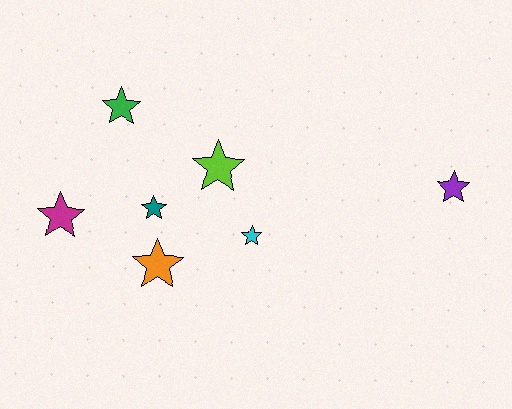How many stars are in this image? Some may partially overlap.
There are 7 stars.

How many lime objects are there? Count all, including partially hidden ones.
There is 1 lime object.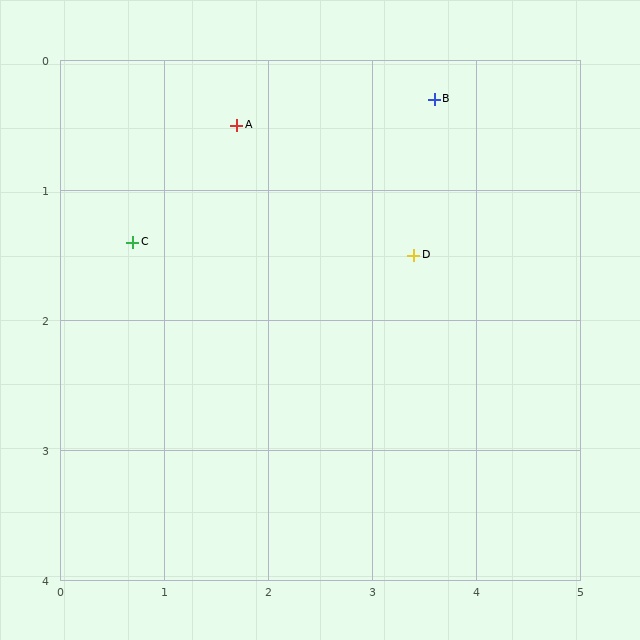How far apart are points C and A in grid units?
Points C and A are about 1.3 grid units apart.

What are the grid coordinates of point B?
Point B is at approximately (3.6, 0.3).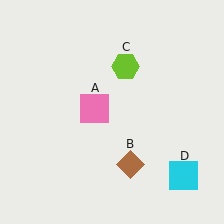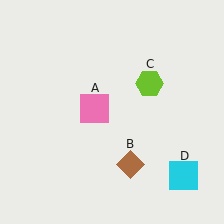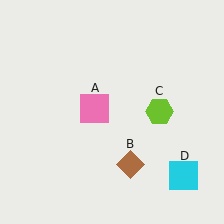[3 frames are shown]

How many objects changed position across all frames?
1 object changed position: lime hexagon (object C).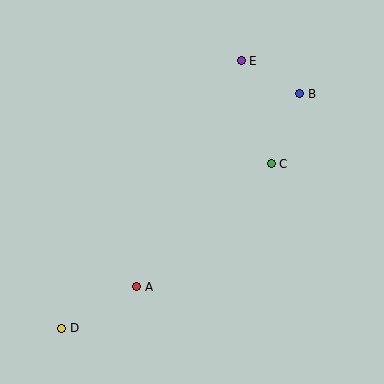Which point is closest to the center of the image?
Point C at (271, 164) is closest to the center.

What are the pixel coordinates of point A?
Point A is at (137, 287).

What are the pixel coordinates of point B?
Point B is at (300, 94).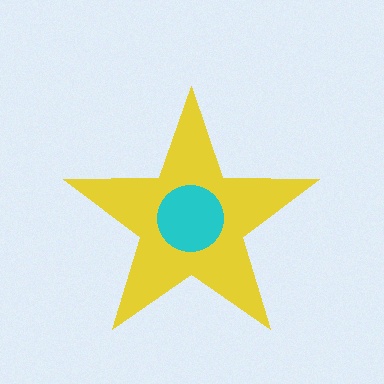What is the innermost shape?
The cyan circle.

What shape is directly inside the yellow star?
The cyan circle.